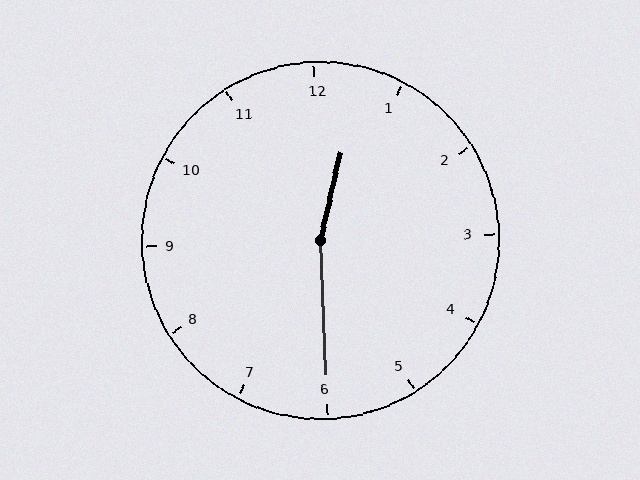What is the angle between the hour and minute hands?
Approximately 165 degrees.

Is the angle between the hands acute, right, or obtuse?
It is obtuse.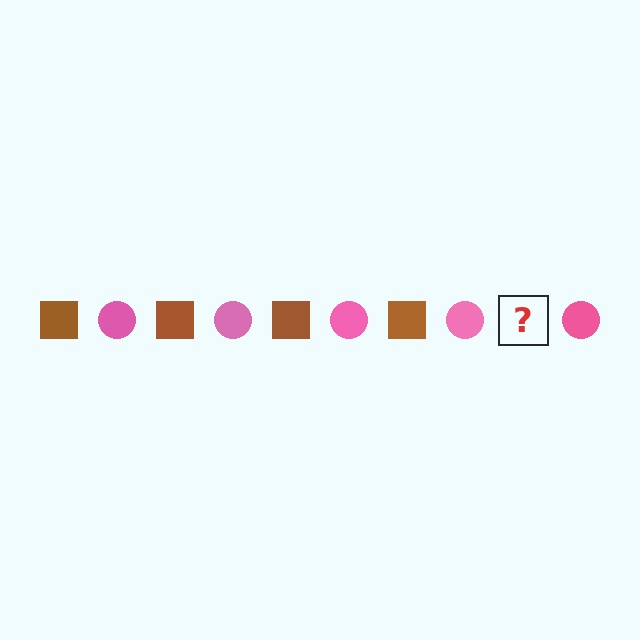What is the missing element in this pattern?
The missing element is a brown square.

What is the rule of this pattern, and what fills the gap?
The rule is that the pattern alternates between brown square and pink circle. The gap should be filled with a brown square.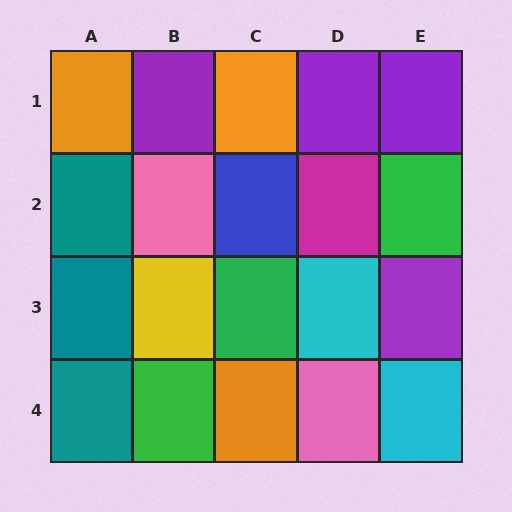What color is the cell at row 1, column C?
Orange.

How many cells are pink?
2 cells are pink.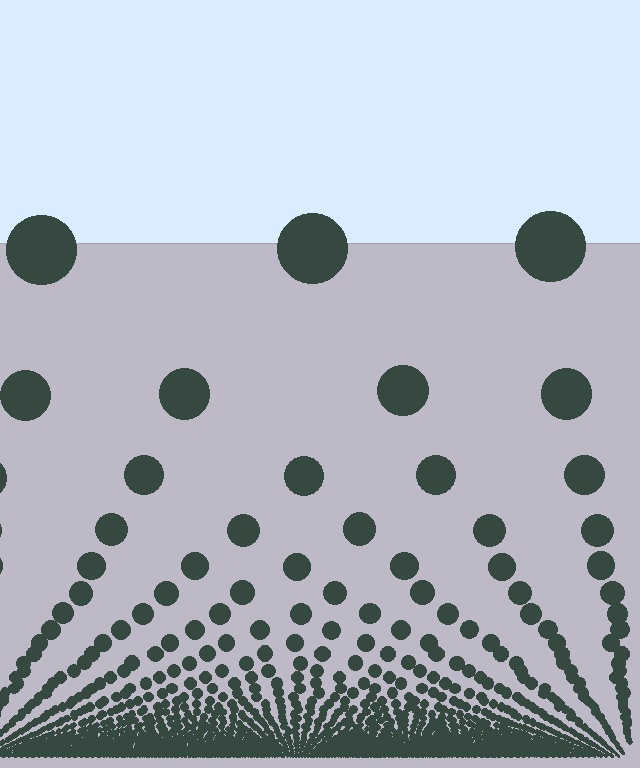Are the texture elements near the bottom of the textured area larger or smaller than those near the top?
Smaller. The gradient is inverted — elements near the bottom are smaller and denser.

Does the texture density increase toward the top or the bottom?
Density increases toward the bottom.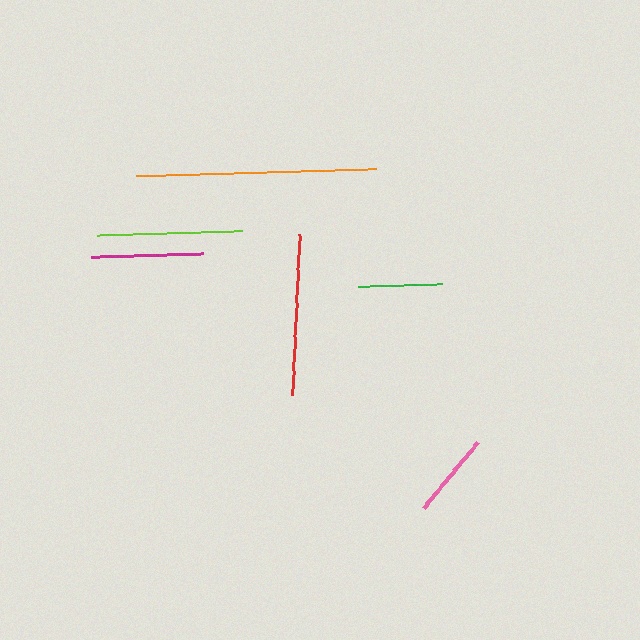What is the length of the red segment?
The red segment is approximately 161 pixels long.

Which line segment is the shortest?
The green line is the shortest at approximately 84 pixels.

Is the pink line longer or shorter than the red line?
The red line is longer than the pink line.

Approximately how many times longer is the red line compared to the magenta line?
The red line is approximately 1.4 times the length of the magenta line.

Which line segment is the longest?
The orange line is the longest at approximately 240 pixels.